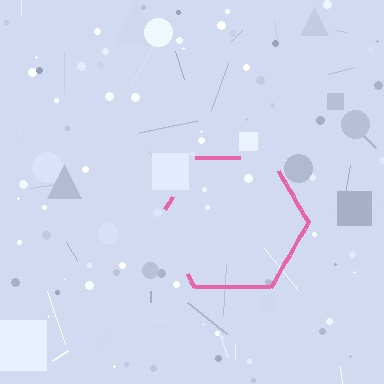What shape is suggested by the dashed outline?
The dashed outline suggests a hexagon.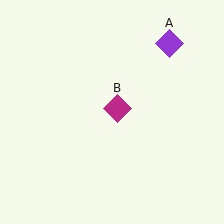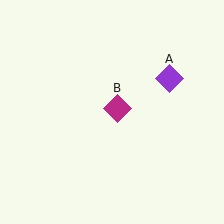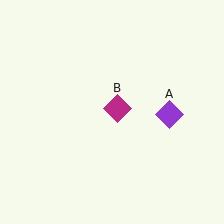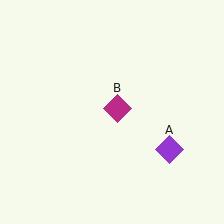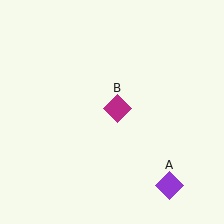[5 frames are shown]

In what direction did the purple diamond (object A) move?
The purple diamond (object A) moved down.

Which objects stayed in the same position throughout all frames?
Magenta diamond (object B) remained stationary.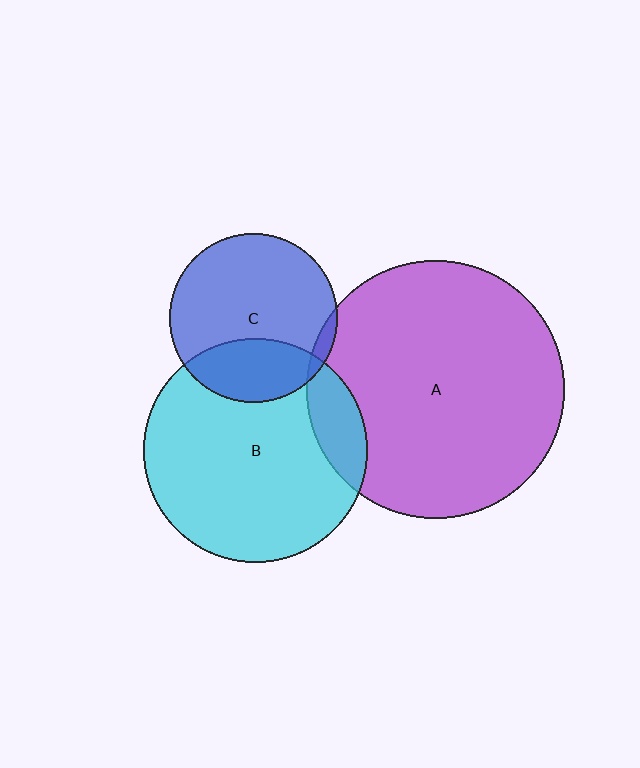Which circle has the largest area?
Circle A (purple).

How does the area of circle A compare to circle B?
Approximately 1.3 times.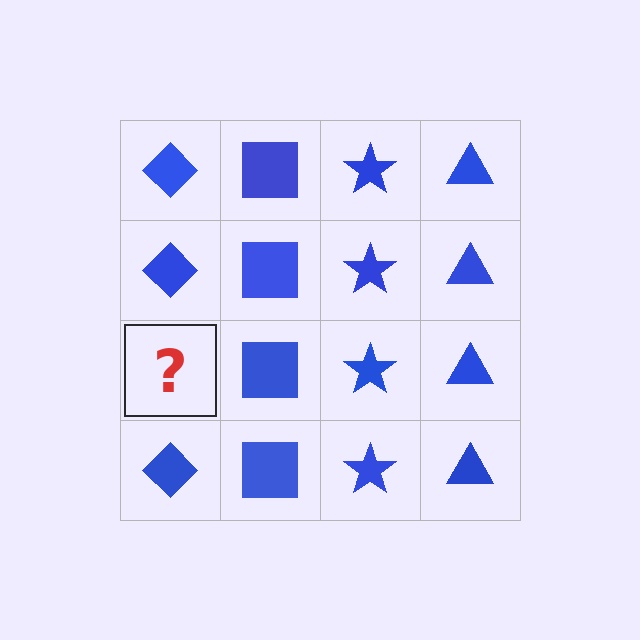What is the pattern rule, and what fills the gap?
The rule is that each column has a consistent shape. The gap should be filled with a blue diamond.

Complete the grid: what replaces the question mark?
The question mark should be replaced with a blue diamond.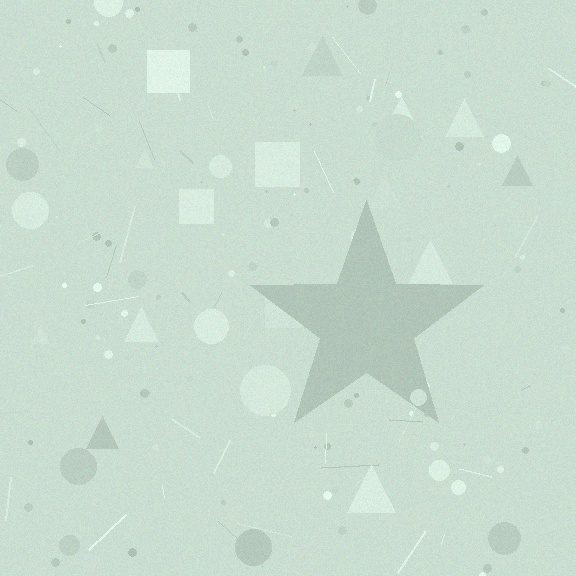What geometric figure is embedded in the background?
A star is embedded in the background.